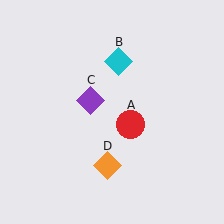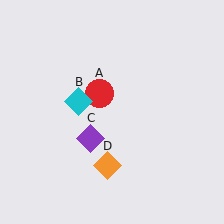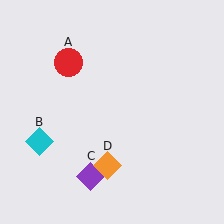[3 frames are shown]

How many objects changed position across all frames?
3 objects changed position: red circle (object A), cyan diamond (object B), purple diamond (object C).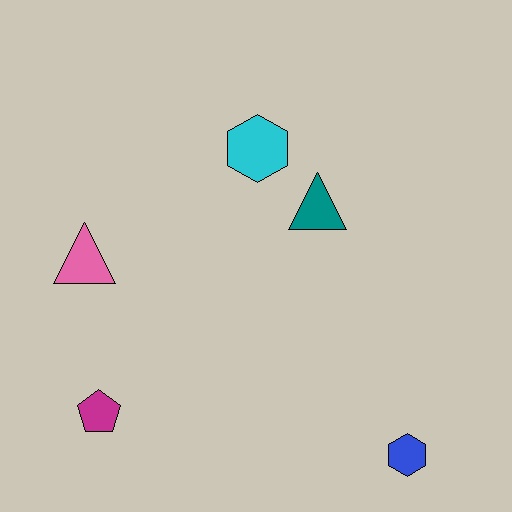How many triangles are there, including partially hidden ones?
There are 2 triangles.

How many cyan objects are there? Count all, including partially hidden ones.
There is 1 cyan object.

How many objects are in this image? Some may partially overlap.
There are 5 objects.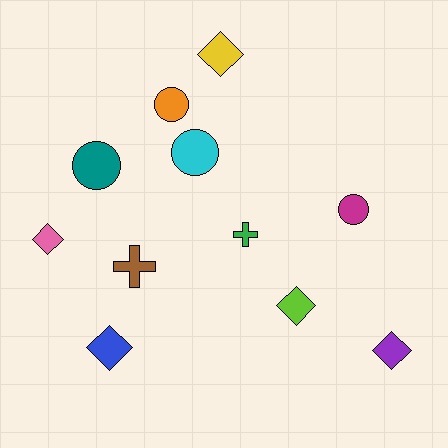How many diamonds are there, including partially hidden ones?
There are 5 diamonds.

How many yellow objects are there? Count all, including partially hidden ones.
There is 1 yellow object.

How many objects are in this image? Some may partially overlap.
There are 11 objects.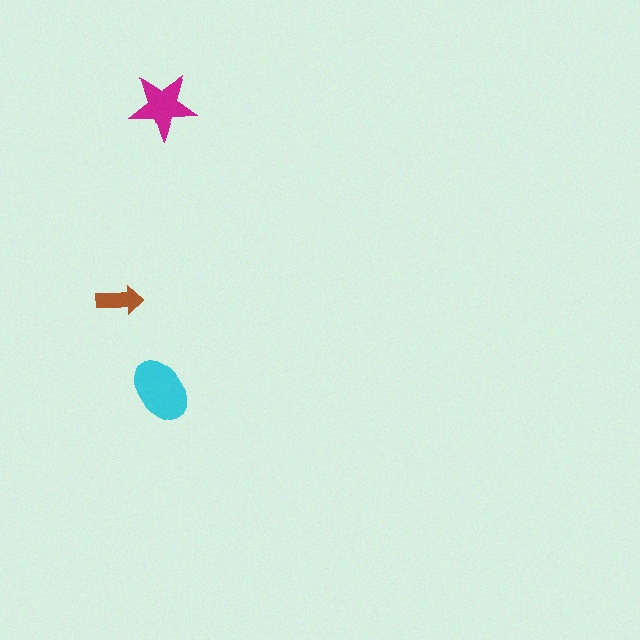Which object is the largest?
The cyan ellipse.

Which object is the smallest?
The brown arrow.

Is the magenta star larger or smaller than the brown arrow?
Larger.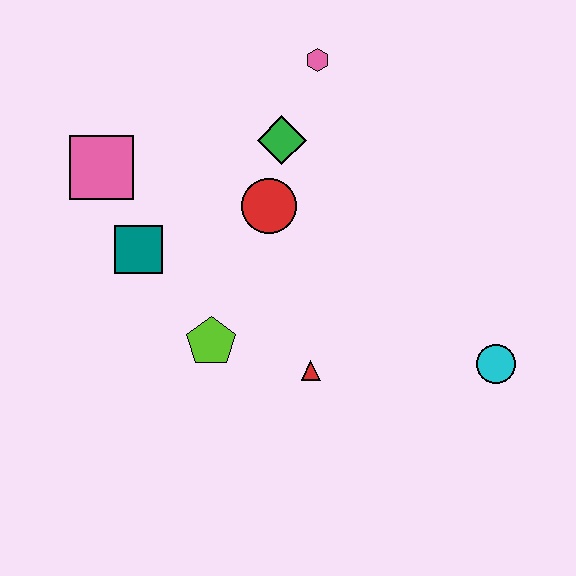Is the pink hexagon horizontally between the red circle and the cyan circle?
Yes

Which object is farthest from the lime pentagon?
The pink hexagon is farthest from the lime pentagon.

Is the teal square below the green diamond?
Yes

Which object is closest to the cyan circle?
The red triangle is closest to the cyan circle.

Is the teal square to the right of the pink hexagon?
No